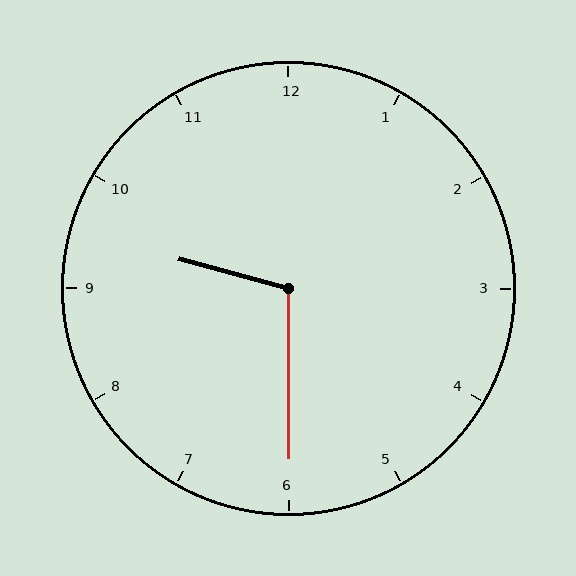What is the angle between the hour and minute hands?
Approximately 105 degrees.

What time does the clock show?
9:30.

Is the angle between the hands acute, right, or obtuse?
It is obtuse.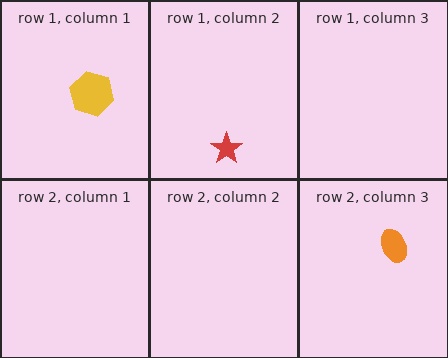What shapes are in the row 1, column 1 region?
The yellow hexagon.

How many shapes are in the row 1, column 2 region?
1.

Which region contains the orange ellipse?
The row 2, column 3 region.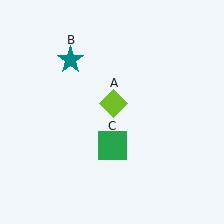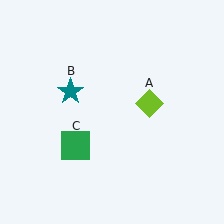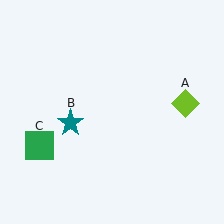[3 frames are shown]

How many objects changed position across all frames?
3 objects changed position: lime diamond (object A), teal star (object B), green square (object C).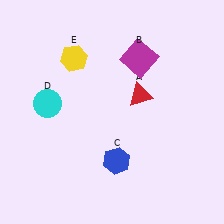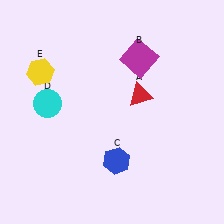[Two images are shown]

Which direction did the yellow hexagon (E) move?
The yellow hexagon (E) moved left.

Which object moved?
The yellow hexagon (E) moved left.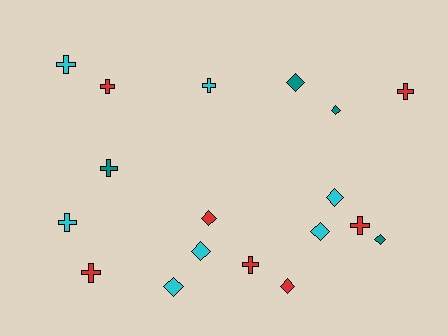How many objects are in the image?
There are 18 objects.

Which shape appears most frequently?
Diamond, with 9 objects.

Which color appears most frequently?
Cyan, with 7 objects.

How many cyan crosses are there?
There are 3 cyan crosses.